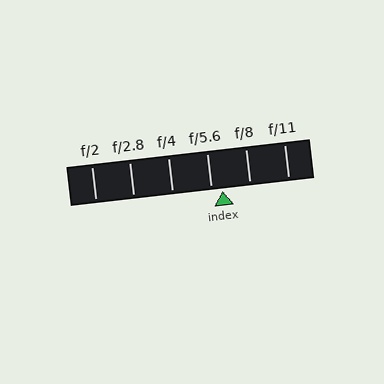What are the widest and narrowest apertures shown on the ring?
The widest aperture shown is f/2 and the narrowest is f/11.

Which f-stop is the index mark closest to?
The index mark is closest to f/5.6.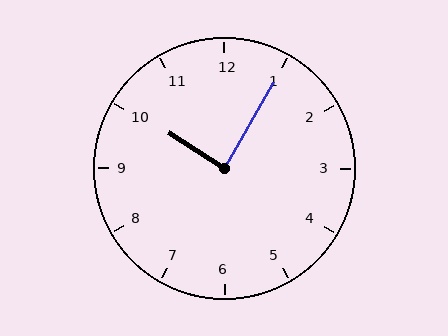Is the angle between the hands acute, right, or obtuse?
It is right.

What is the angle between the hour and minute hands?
Approximately 88 degrees.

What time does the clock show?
10:05.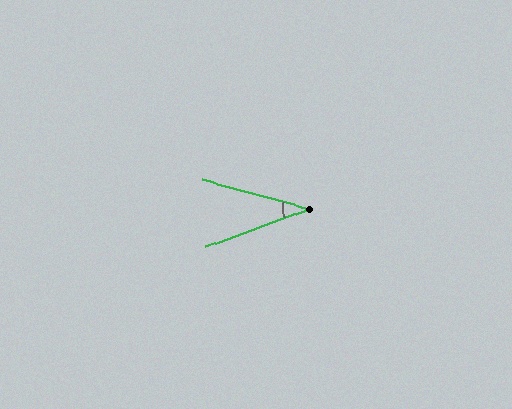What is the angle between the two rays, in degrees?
Approximately 36 degrees.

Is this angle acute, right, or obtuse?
It is acute.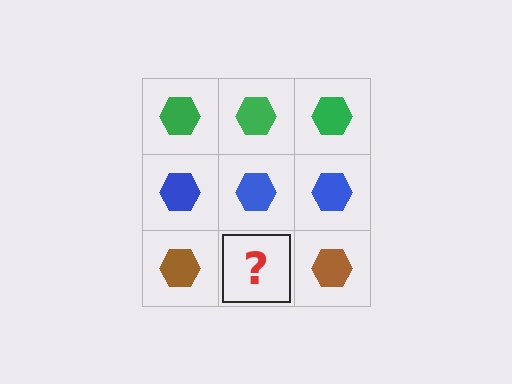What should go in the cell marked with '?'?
The missing cell should contain a brown hexagon.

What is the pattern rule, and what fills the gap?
The rule is that each row has a consistent color. The gap should be filled with a brown hexagon.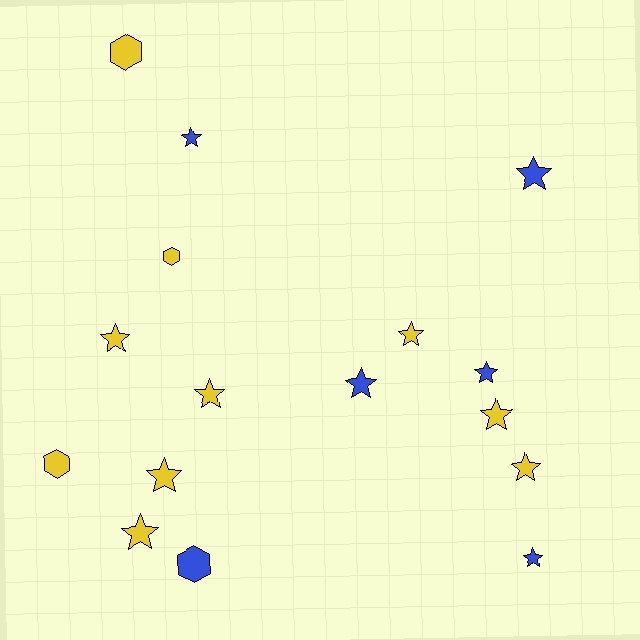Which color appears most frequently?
Yellow, with 10 objects.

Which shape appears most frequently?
Star, with 12 objects.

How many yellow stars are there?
There are 7 yellow stars.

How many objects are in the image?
There are 16 objects.